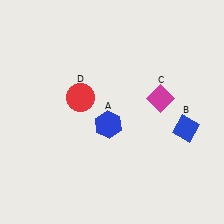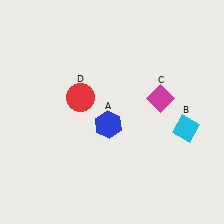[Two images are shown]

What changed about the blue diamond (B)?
In Image 1, B is blue. In Image 2, it changed to cyan.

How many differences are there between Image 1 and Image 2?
There is 1 difference between the two images.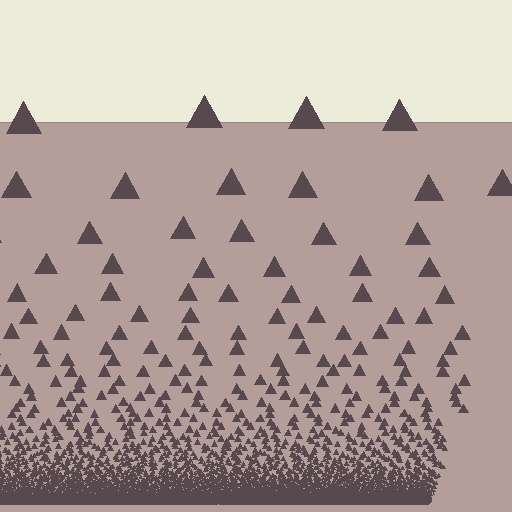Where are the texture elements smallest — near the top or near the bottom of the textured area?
Near the bottom.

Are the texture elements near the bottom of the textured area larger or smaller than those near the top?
Smaller. The gradient is inverted — elements near the bottom are smaller and denser.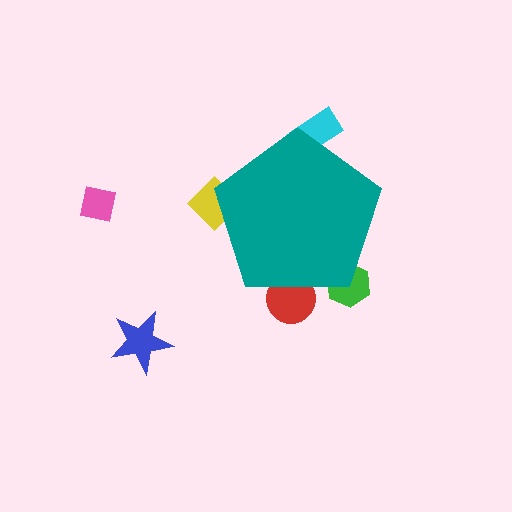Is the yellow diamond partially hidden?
Yes, the yellow diamond is partially hidden behind the teal pentagon.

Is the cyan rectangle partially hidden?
Yes, the cyan rectangle is partially hidden behind the teal pentagon.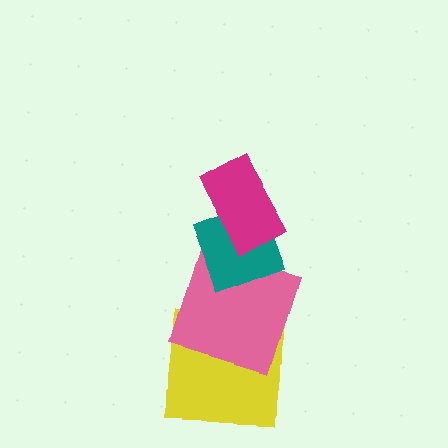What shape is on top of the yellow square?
The pink square is on top of the yellow square.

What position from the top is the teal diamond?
The teal diamond is 2nd from the top.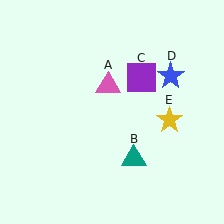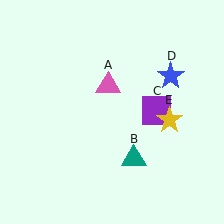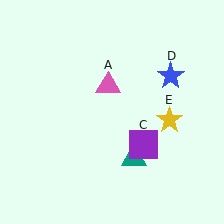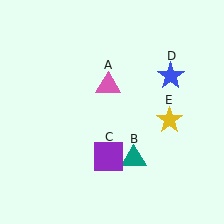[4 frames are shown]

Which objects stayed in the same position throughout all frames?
Pink triangle (object A) and teal triangle (object B) and blue star (object D) and yellow star (object E) remained stationary.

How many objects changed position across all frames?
1 object changed position: purple square (object C).